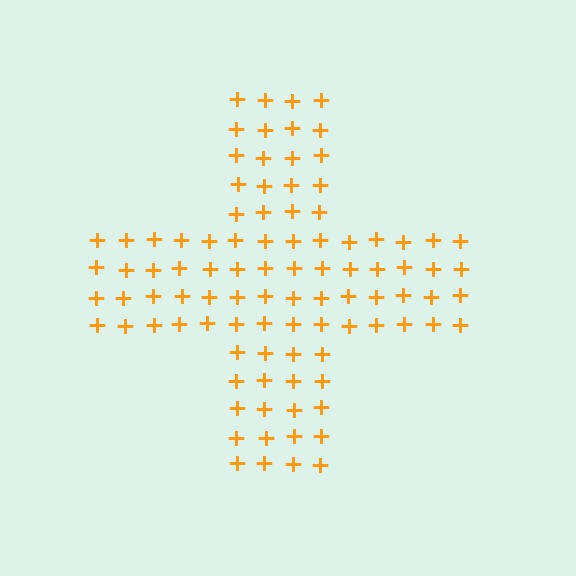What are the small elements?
The small elements are plus signs.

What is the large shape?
The large shape is a cross.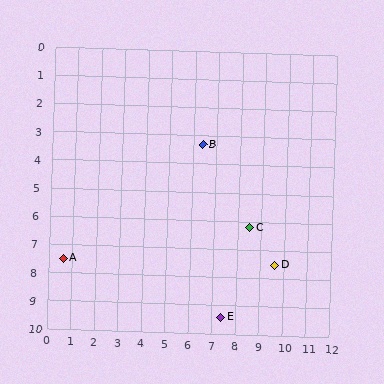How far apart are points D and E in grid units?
Points D and E are about 2.9 grid units apart.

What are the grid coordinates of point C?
Point C is at approximately (8.5, 6.2).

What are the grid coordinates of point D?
Point D is at approximately (9.6, 7.5).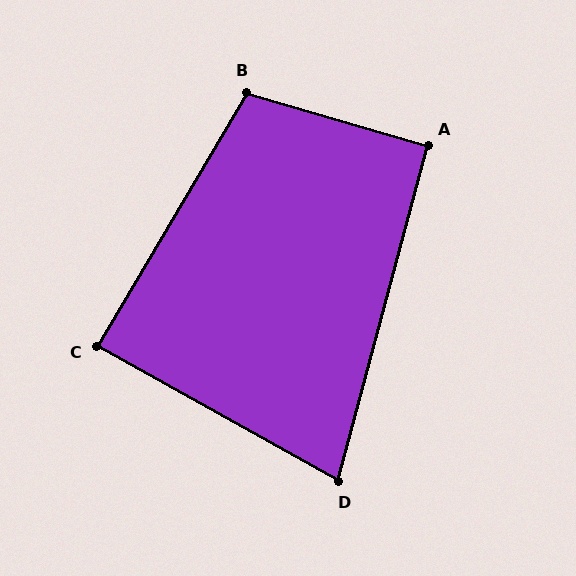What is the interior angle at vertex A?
Approximately 91 degrees (approximately right).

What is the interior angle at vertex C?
Approximately 89 degrees (approximately right).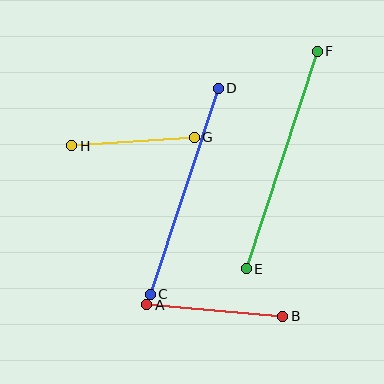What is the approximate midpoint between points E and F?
The midpoint is at approximately (282, 160) pixels.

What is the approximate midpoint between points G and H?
The midpoint is at approximately (133, 142) pixels.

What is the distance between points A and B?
The distance is approximately 136 pixels.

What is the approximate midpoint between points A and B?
The midpoint is at approximately (215, 311) pixels.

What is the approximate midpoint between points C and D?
The midpoint is at approximately (184, 191) pixels.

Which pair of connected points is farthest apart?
Points E and F are farthest apart.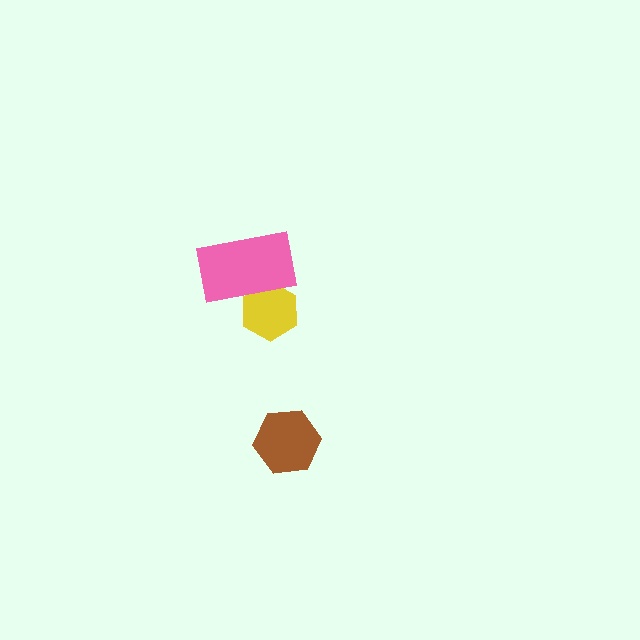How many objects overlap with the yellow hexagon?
1 object overlaps with the yellow hexagon.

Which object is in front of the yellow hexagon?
The pink rectangle is in front of the yellow hexagon.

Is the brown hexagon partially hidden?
No, no other shape covers it.